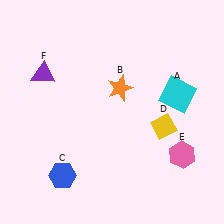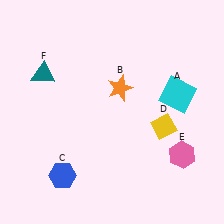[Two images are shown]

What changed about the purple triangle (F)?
In Image 1, F is purple. In Image 2, it changed to teal.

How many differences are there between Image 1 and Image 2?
There is 1 difference between the two images.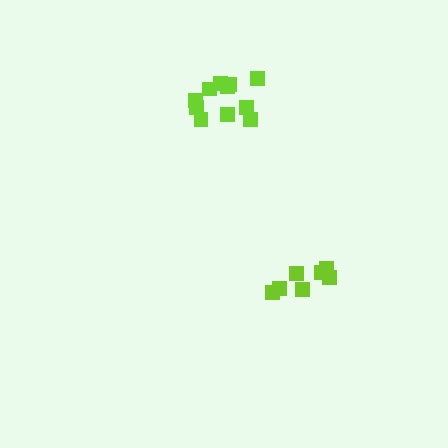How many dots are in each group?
Group 1: 7 dots, Group 2: 11 dots (18 total).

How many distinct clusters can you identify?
There are 2 distinct clusters.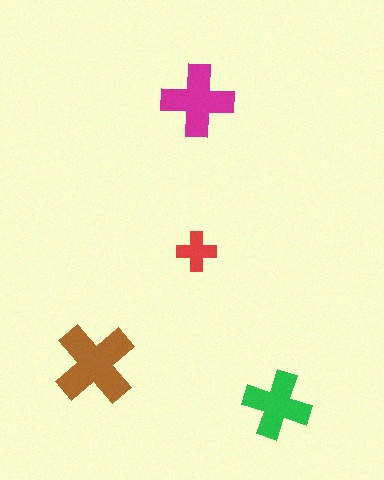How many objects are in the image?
There are 4 objects in the image.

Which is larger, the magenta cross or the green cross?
The magenta one.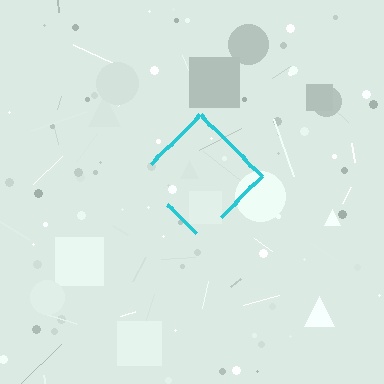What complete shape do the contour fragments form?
The contour fragments form a diamond.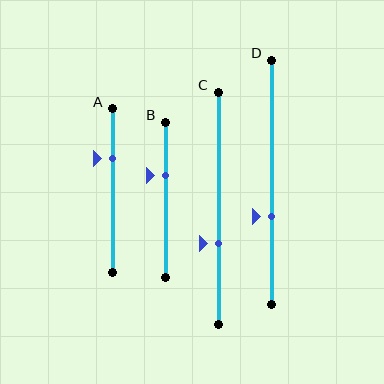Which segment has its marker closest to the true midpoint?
Segment D has its marker closest to the true midpoint.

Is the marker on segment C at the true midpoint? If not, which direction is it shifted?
No, the marker on segment C is shifted downward by about 15% of the segment length.